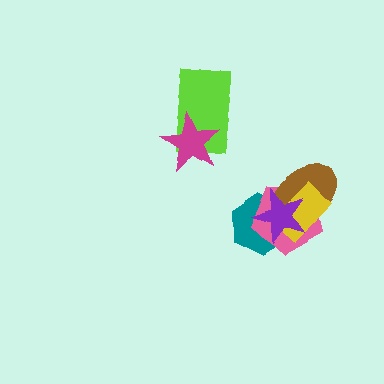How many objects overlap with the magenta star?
1 object overlaps with the magenta star.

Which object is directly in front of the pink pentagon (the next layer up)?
The brown ellipse is directly in front of the pink pentagon.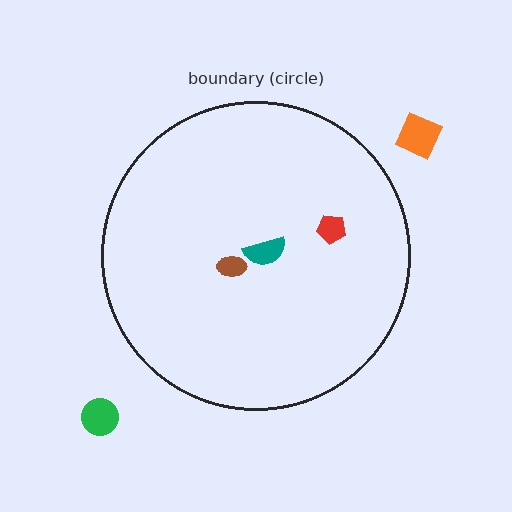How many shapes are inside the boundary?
3 inside, 2 outside.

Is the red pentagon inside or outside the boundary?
Inside.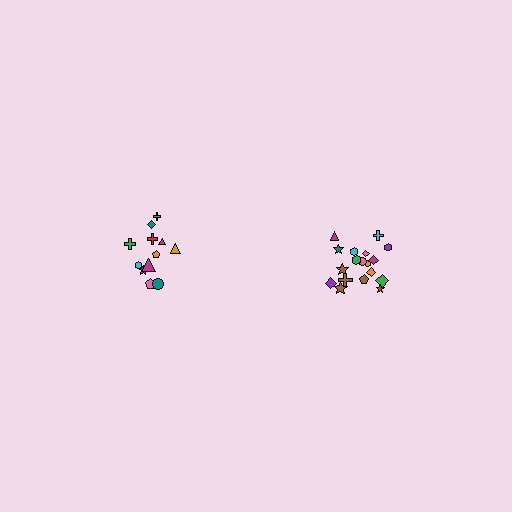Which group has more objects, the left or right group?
The right group.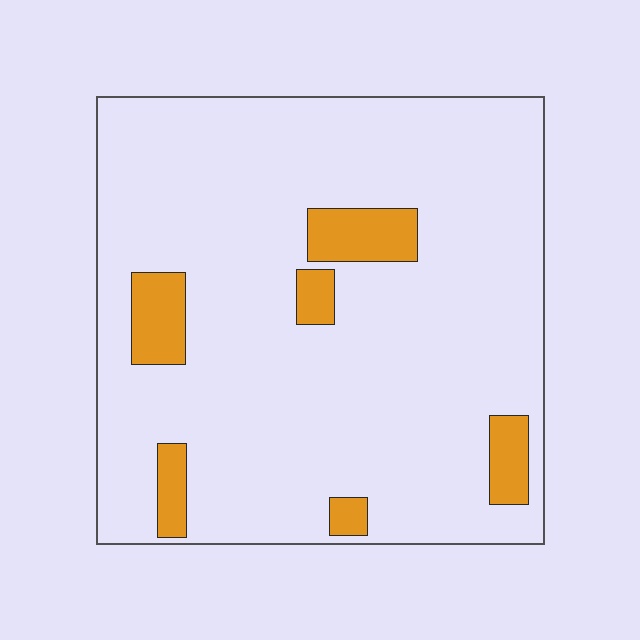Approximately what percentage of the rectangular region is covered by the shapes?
Approximately 10%.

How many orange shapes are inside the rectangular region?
6.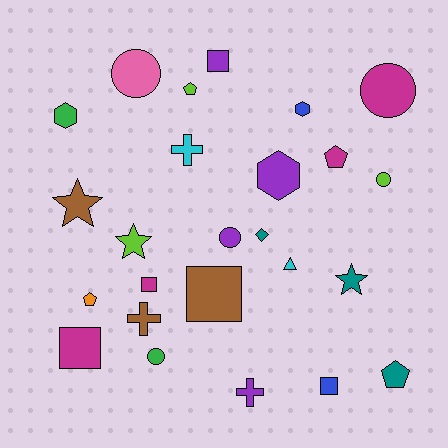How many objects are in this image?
There are 25 objects.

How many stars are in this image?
There are 3 stars.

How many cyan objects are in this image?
There are 2 cyan objects.